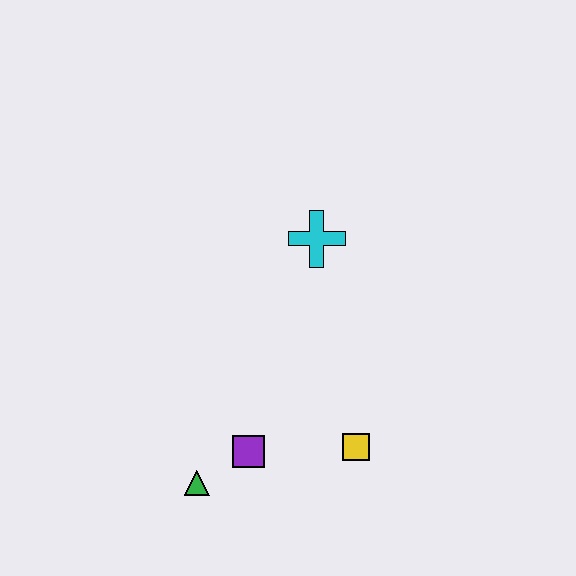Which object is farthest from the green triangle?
The cyan cross is farthest from the green triangle.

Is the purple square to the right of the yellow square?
No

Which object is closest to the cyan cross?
The yellow square is closest to the cyan cross.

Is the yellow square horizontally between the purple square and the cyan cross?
No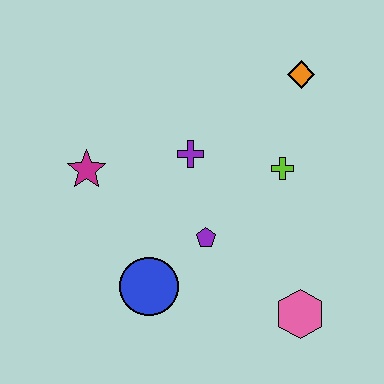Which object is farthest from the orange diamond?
The blue circle is farthest from the orange diamond.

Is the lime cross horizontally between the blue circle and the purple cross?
No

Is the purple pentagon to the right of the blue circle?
Yes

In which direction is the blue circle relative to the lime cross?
The blue circle is to the left of the lime cross.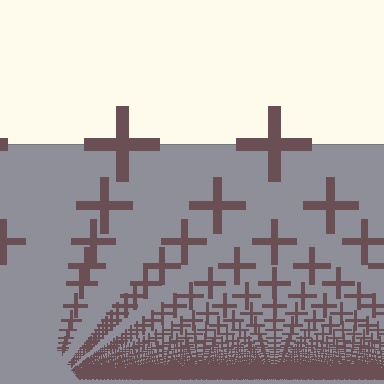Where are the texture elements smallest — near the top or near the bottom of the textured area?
Near the bottom.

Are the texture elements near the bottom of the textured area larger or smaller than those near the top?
Smaller. The gradient is inverted — elements near the bottom are smaller and denser.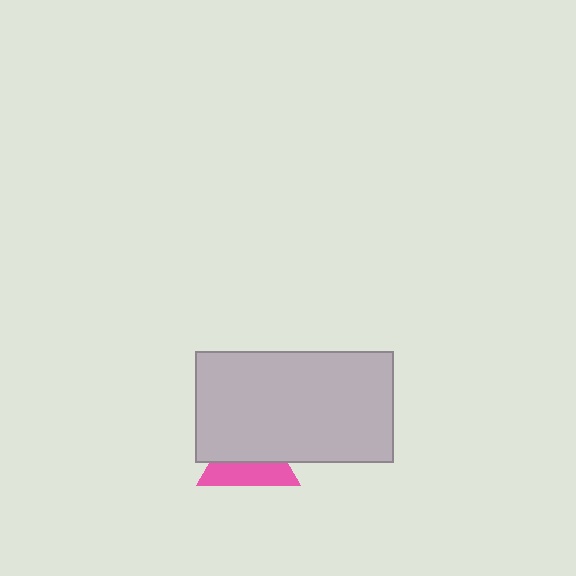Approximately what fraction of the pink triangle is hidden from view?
Roughly 58% of the pink triangle is hidden behind the light gray rectangle.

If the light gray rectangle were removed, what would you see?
You would see the complete pink triangle.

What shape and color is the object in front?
The object in front is a light gray rectangle.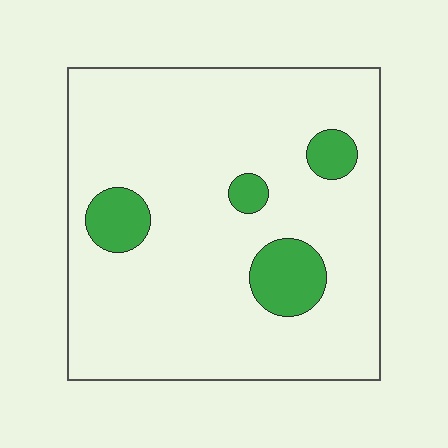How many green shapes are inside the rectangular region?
4.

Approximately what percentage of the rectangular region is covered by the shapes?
Approximately 10%.